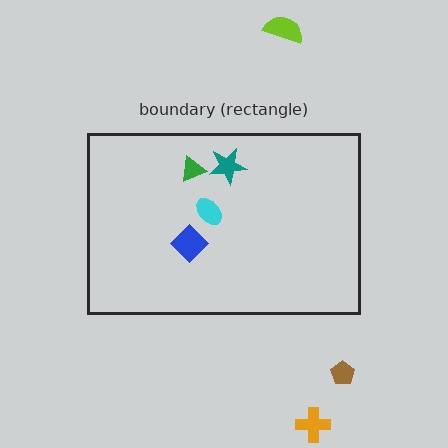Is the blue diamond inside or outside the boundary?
Inside.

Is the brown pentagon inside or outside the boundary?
Outside.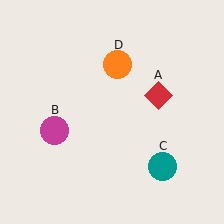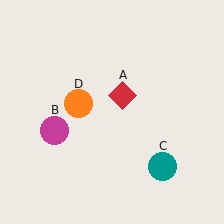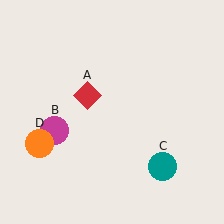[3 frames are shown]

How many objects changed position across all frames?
2 objects changed position: red diamond (object A), orange circle (object D).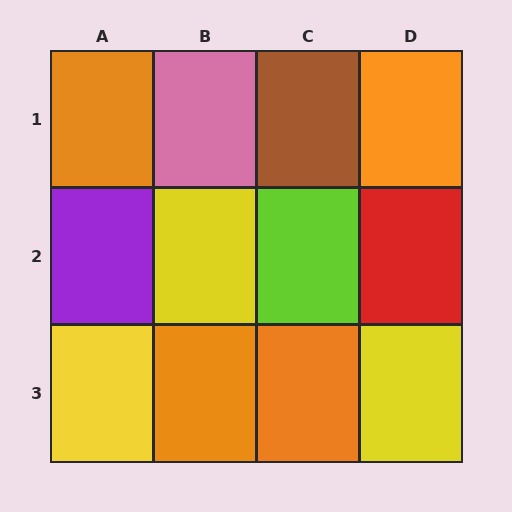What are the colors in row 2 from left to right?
Purple, yellow, lime, red.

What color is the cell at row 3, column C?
Orange.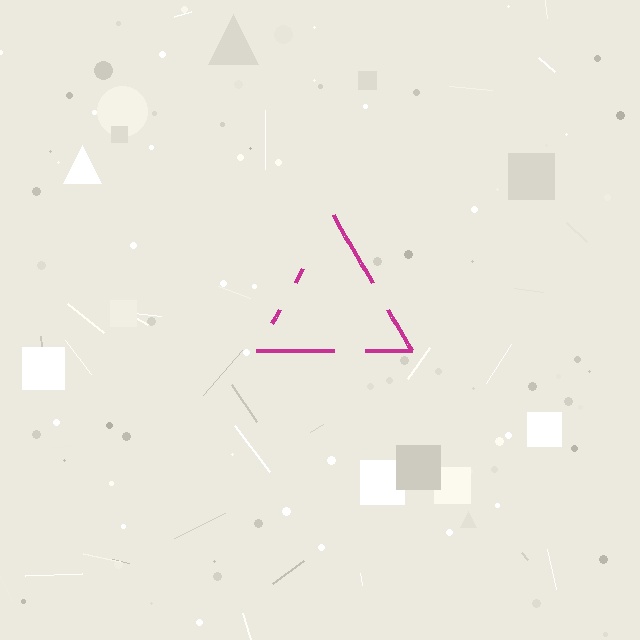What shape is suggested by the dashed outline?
The dashed outline suggests a triangle.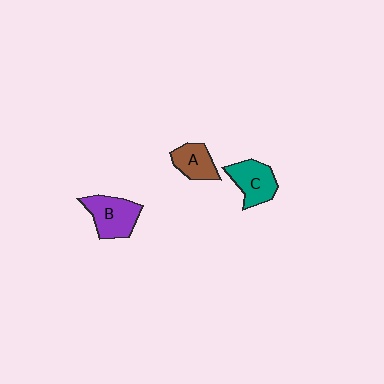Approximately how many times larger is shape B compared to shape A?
Approximately 1.4 times.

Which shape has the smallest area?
Shape A (brown).